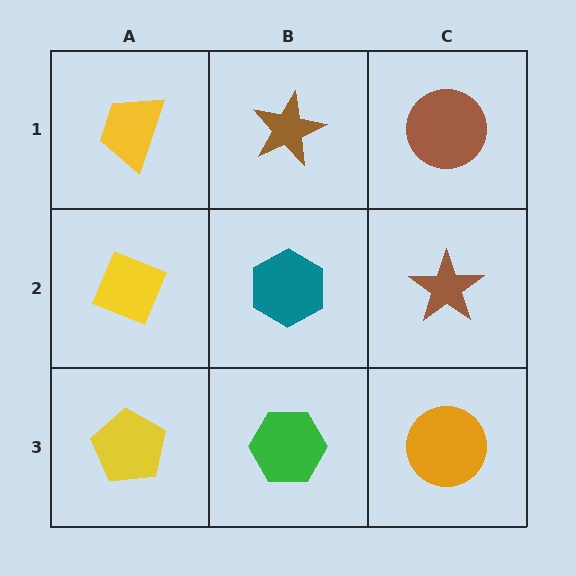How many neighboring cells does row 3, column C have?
2.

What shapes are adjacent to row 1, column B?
A teal hexagon (row 2, column B), a yellow trapezoid (row 1, column A), a brown circle (row 1, column C).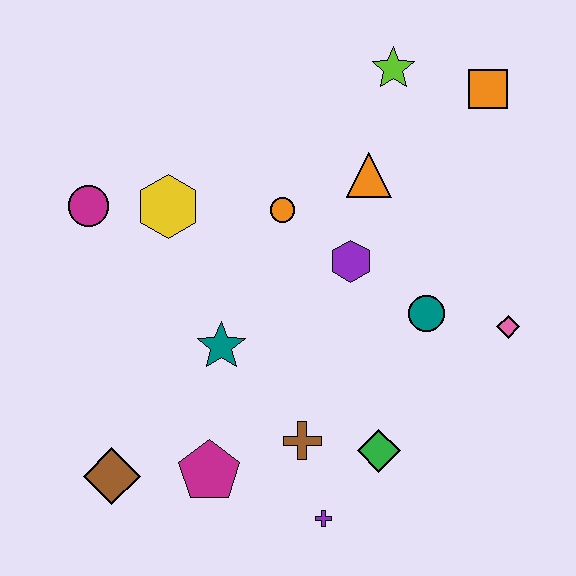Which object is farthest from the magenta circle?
The pink diamond is farthest from the magenta circle.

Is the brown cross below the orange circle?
Yes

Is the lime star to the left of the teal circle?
Yes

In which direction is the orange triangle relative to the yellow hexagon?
The orange triangle is to the right of the yellow hexagon.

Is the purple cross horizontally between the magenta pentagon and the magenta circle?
No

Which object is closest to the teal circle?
The pink diamond is closest to the teal circle.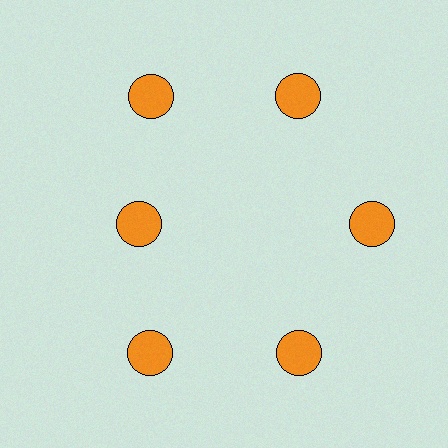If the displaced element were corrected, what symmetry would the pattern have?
It would have 6-fold rotational symmetry — the pattern would map onto itself every 60 degrees.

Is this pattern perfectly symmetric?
No. The 6 orange circles are arranged in a ring, but one element near the 9 o'clock position is pulled inward toward the center, breaking the 6-fold rotational symmetry.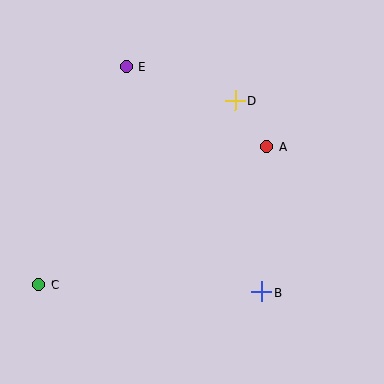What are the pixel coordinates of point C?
Point C is at (39, 284).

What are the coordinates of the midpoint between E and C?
The midpoint between E and C is at (83, 175).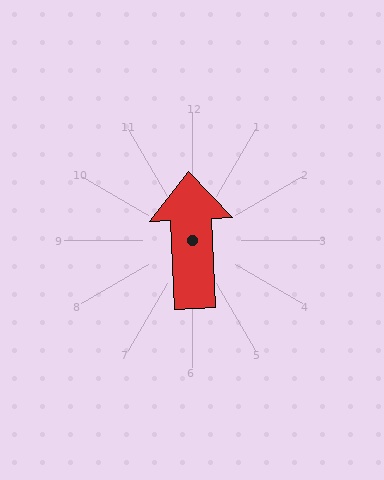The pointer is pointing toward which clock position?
Roughly 12 o'clock.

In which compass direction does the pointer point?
North.